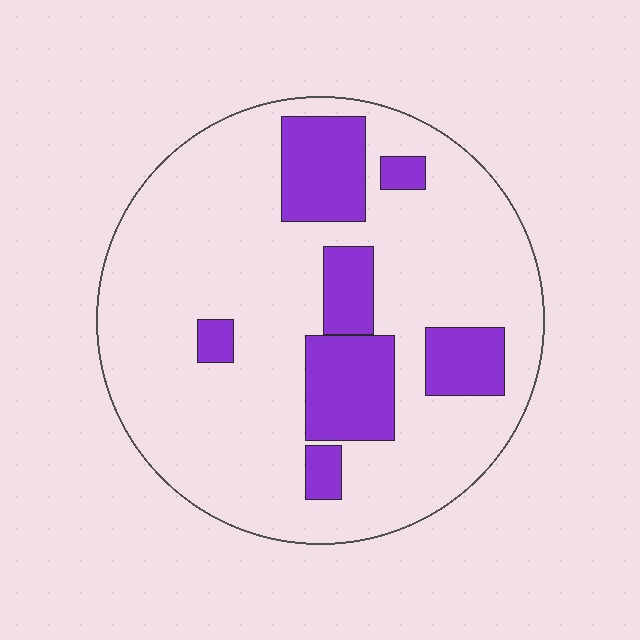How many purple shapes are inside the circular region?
7.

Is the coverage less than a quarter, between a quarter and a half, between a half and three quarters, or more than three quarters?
Less than a quarter.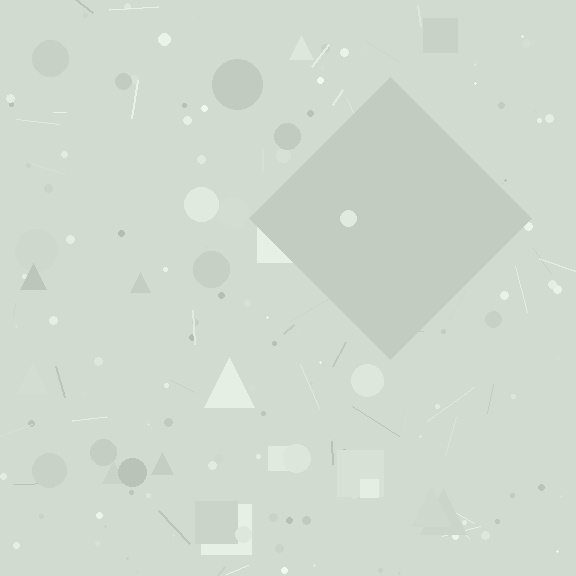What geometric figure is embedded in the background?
A diamond is embedded in the background.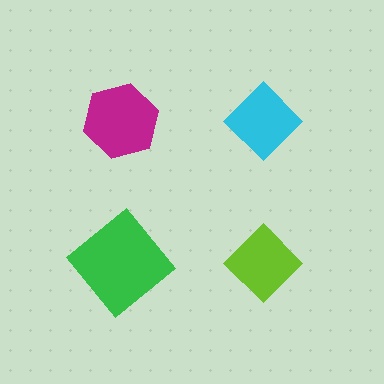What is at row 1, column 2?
A cyan diamond.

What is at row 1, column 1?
A magenta hexagon.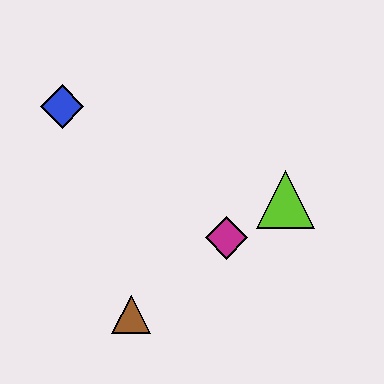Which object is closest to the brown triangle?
The magenta diamond is closest to the brown triangle.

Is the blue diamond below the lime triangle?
No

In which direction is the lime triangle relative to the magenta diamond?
The lime triangle is to the right of the magenta diamond.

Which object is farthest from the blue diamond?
The lime triangle is farthest from the blue diamond.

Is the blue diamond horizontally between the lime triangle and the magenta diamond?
No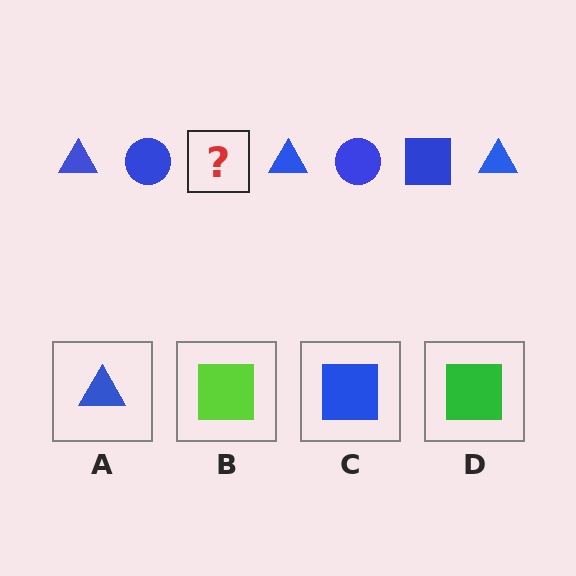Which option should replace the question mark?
Option C.